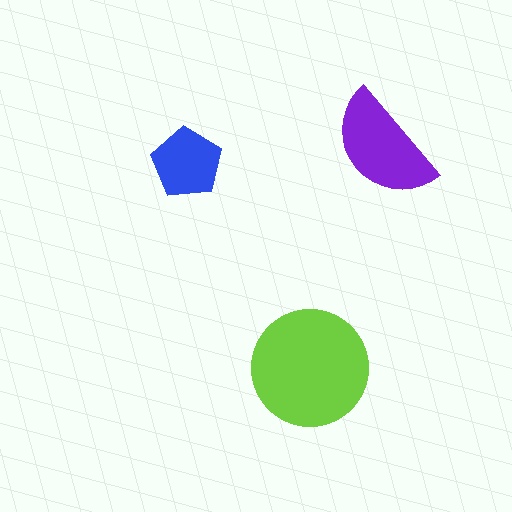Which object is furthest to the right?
The purple semicircle is rightmost.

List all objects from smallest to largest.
The blue pentagon, the purple semicircle, the lime circle.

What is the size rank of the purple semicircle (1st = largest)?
2nd.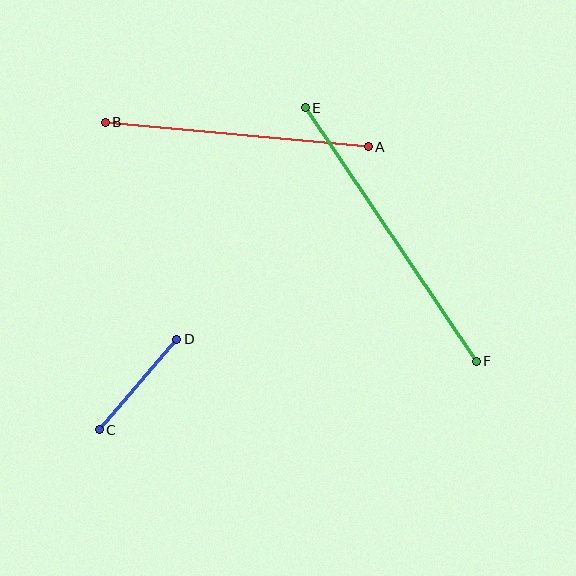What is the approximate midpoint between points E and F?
The midpoint is at approximately (391, 234) pixels.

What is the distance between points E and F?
The distance is approximately 306 pixels.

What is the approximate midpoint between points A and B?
The midpoint is at approximately (237, 134) pixels.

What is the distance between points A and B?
The distance is approximately 265 pixels.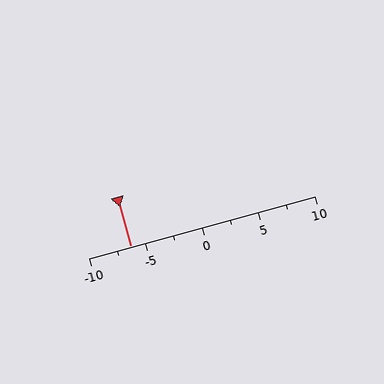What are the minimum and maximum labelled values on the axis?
The axis runs from -10 to 10.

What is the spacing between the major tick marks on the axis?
The major ticks are spaced 5 apart.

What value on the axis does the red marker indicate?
The marker indicates approximately -6.2.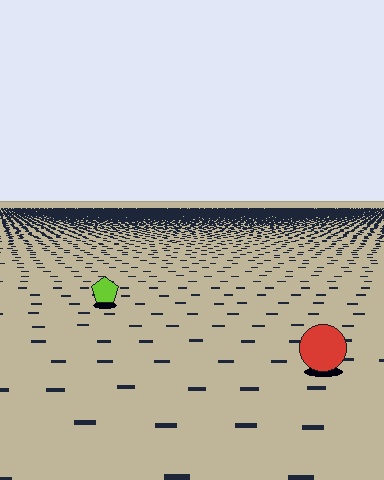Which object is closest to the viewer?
The red circle is closest. The texture marks near it are larger and more spread out.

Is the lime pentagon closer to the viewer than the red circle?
No. The red circle is closer — you can tell from the texture gradient: the ground texture is coarser near it.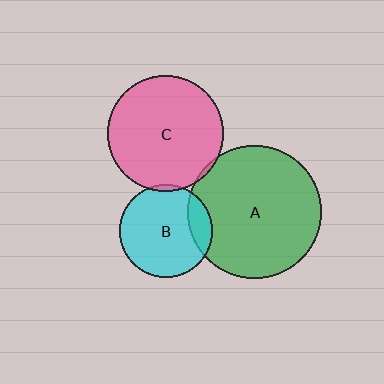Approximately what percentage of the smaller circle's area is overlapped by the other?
Approximately 5%.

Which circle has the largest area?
Circle A (green).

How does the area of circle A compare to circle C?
Approximately 1.3 times.